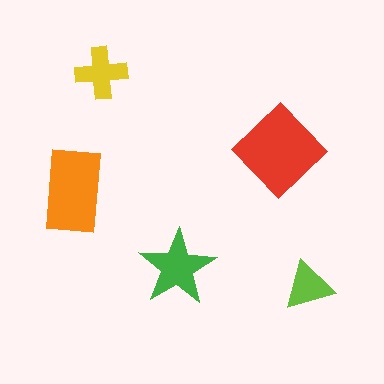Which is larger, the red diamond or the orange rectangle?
The red diamond.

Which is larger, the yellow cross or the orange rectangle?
The orange rectangle.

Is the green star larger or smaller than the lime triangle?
Larger.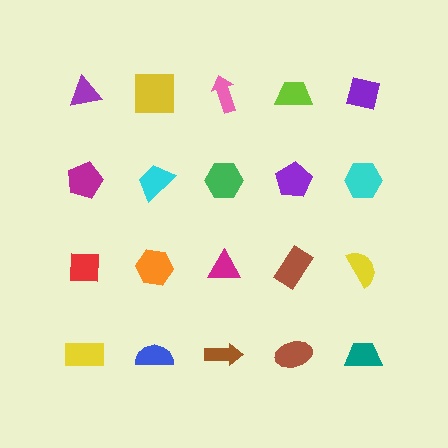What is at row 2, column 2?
A cyan trapezoid.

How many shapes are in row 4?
5 shapes.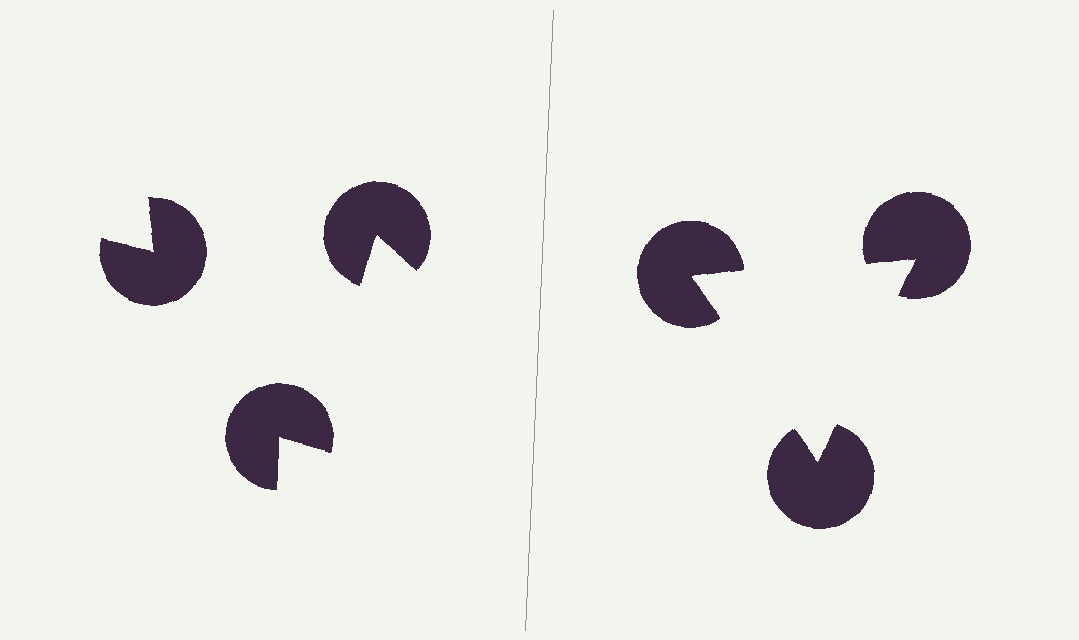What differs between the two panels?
The pac-man discs are positioned identically on both sides; only the wedge orientations differ. On the right they align to a triangle; on the left they are misaligned.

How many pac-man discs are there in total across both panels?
6 — 3 on each side.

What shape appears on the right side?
An illusory triangle.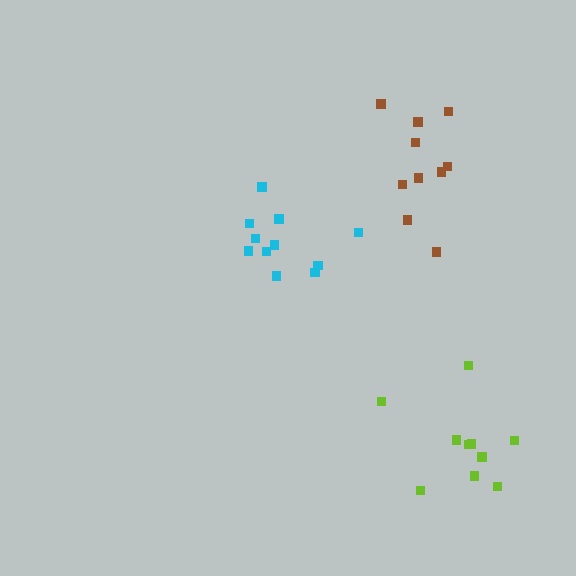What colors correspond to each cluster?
The clusters are colored: cyan, lime, brown.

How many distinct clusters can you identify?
There are 3 distinct clusters.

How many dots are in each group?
Group 1: 12 dots, Group 2: 10 dots, Group 3: 10 dots (32 total).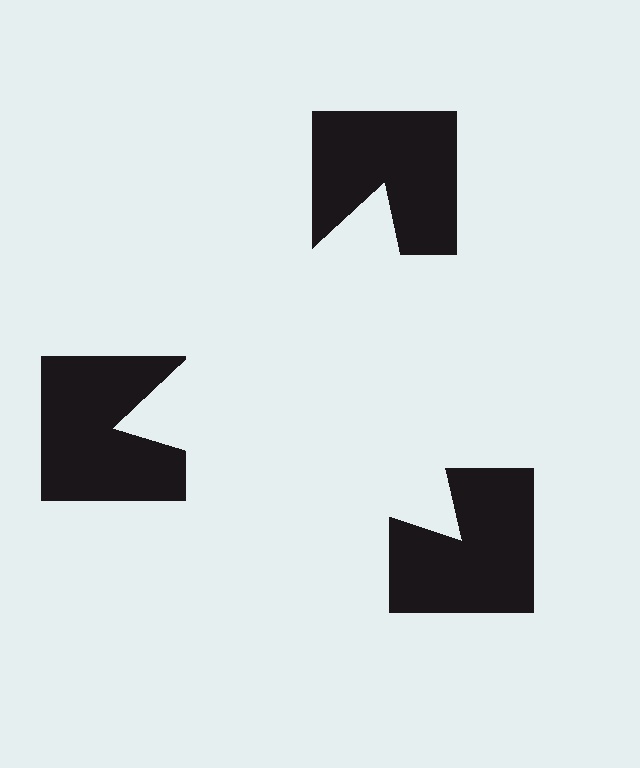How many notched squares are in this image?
There are 3 — one at each vertex of the illusory triangle.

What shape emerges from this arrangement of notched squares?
An illusory triangle — its edges are inferred from the aligned wedge cuts in the notched squares, not physically drawn.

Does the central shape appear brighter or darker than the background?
It typically appears slightly brighter than the background, even though no actual brightness change is drawn.